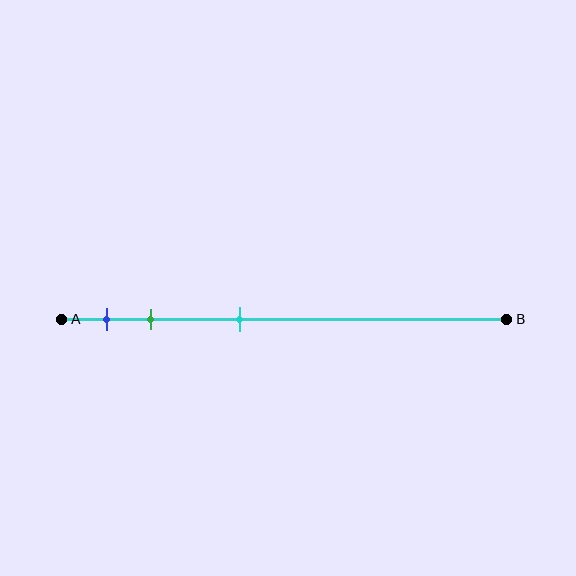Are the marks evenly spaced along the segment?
No, the marks are not evenly spaced.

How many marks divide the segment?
There are 3 marks dividing the segment.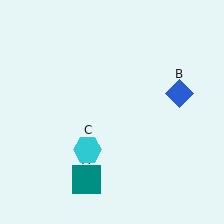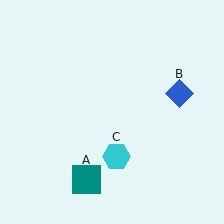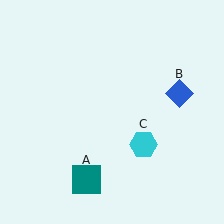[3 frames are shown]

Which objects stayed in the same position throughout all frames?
Teal square (object A) and blue diamond (object B) remained stationary.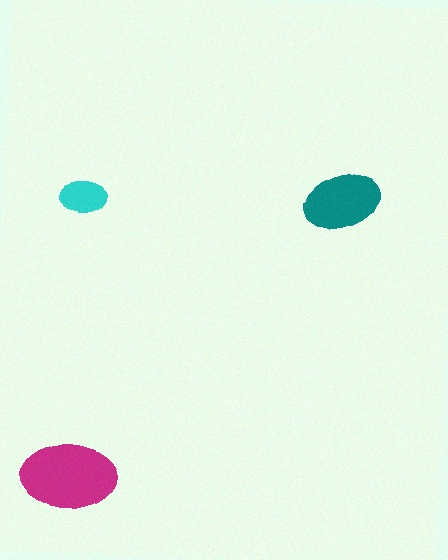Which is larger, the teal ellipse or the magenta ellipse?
The magenta one.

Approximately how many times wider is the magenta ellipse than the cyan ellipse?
About 2 times wider.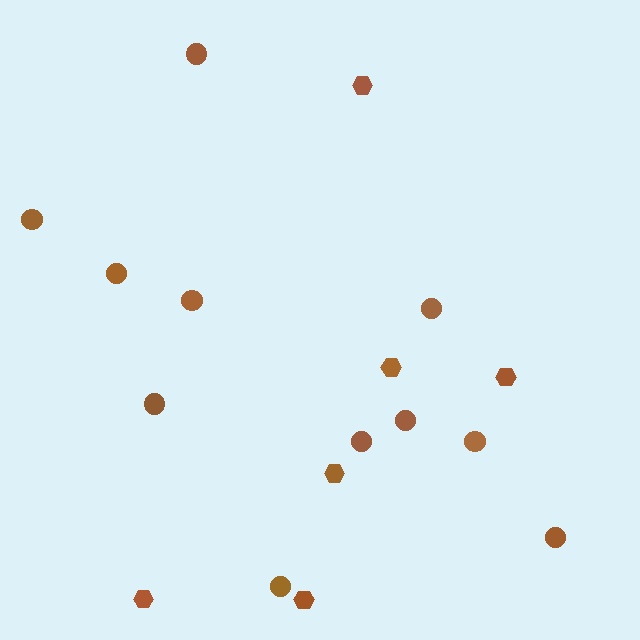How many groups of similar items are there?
There are 2 groups: one group of circles (11) and one group of hexagons (6).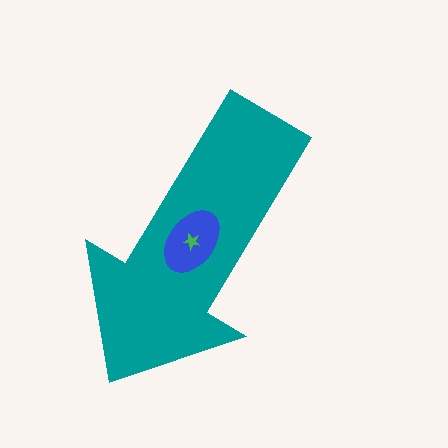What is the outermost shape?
The teal arrow.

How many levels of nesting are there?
3.